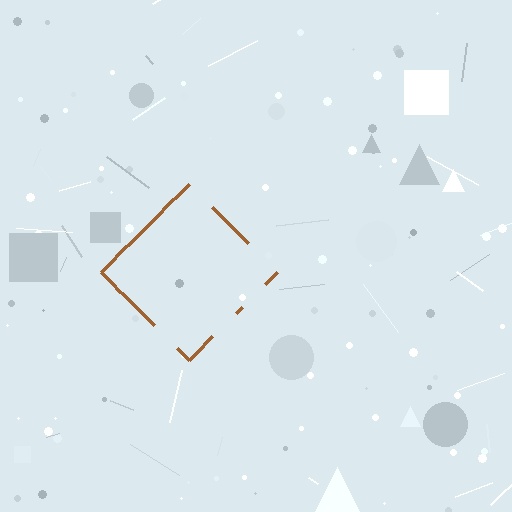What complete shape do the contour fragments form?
The contour fragments form a diamond.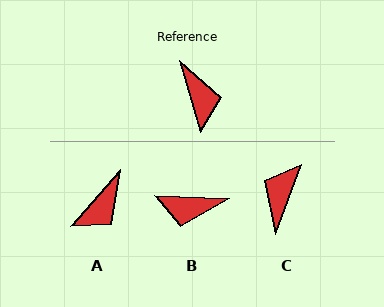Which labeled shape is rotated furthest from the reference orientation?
C, about 143 degrees away.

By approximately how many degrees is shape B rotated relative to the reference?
Approximately 109 degrees clockwise.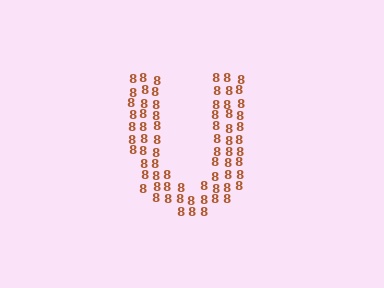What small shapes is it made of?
It is made of small digit 8's.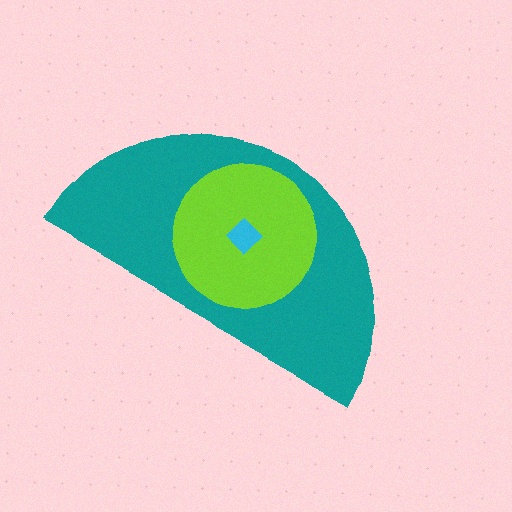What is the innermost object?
The cyan diamond.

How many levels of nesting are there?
3.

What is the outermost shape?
The teal semicircle.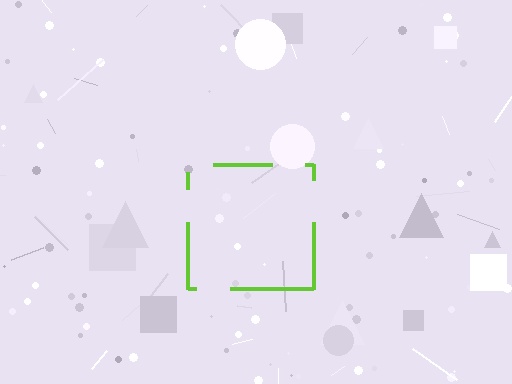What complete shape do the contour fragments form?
The contour fragments form a square.